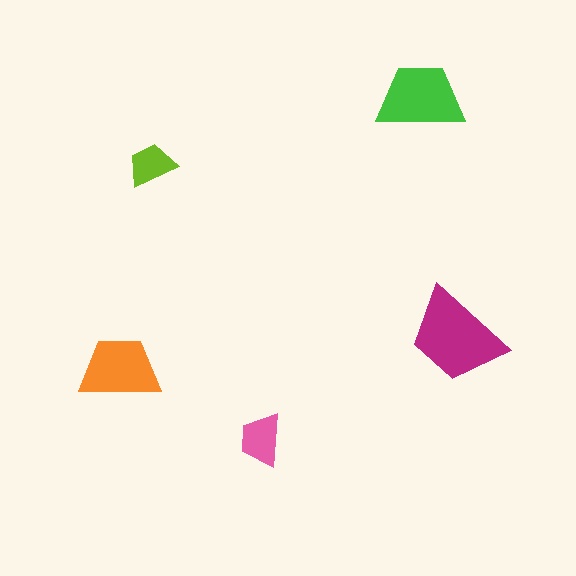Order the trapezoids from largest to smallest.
the magenta one, the green one, the orange one, the pink one, the lime one.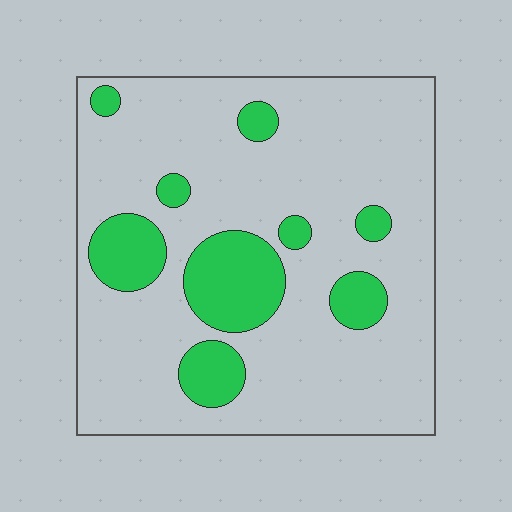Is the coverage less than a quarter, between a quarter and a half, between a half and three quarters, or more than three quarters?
Less than a quarter.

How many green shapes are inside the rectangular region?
9.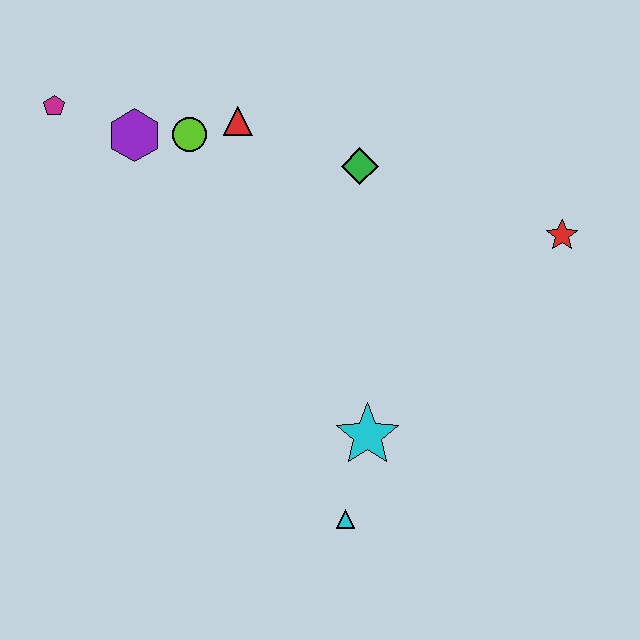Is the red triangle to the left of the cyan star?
Yes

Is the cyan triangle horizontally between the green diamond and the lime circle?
Yes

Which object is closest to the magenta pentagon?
The purple hexagon is closest to the magenta pentagon.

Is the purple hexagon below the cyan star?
No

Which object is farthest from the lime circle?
The cyan triangle is farthest from the lime circle.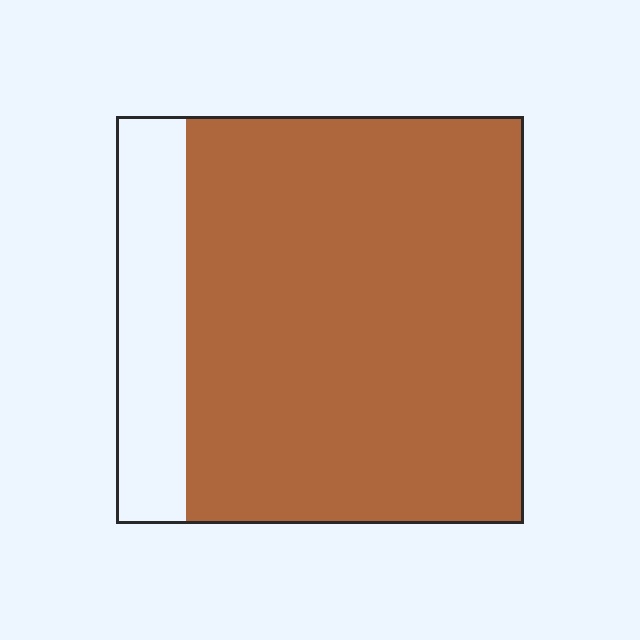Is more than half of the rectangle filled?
Yes.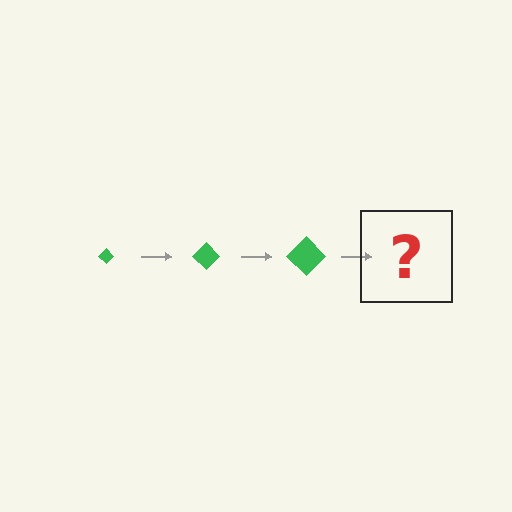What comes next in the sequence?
The next element should be a green diamond, larger than the previous one.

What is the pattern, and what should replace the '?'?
The pattern is that the diamond gets progressively larger each step. The '?' should be a green diamond, larger than the previous one.